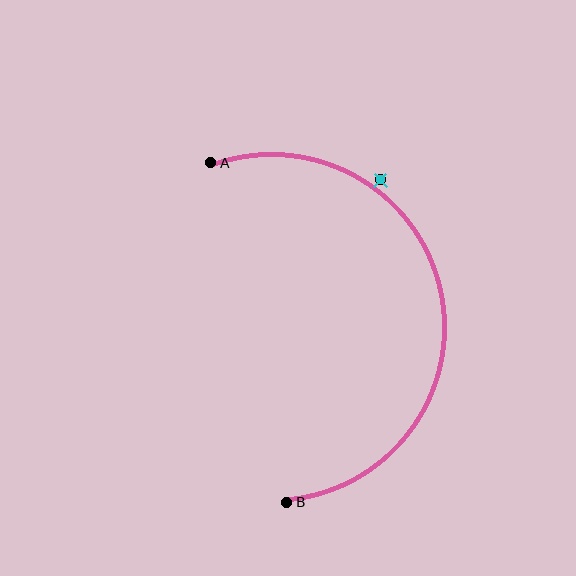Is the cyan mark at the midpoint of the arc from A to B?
No — the cyan mark does not lie on the arc at all. It sits slightly outside the curve.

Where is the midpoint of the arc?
The arc midpoint is the point on the curve farthest from the straight line joining A and B. It sits to the right of that line.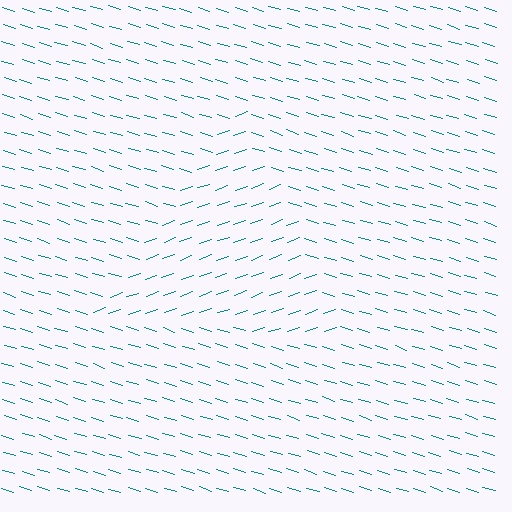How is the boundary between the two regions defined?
The boundary is defined purely by a change in line orientation (approximately 37 degrees difference). All lines are the same color and thickness.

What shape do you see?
I see a triangle.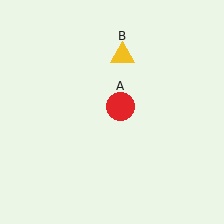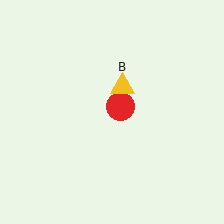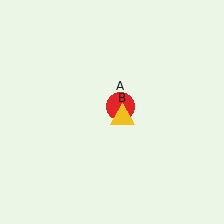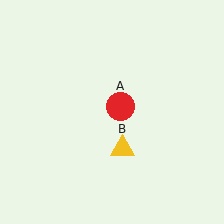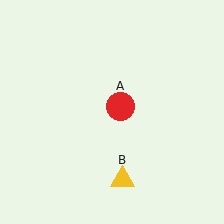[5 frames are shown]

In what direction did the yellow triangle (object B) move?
The yellow triangle (object B) moved down.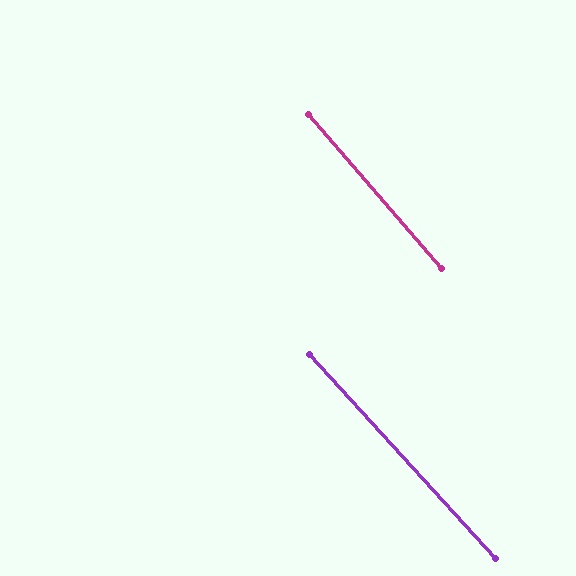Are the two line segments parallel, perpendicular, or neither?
Parallel — their directions differ by only 1.9°.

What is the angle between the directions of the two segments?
Approximately 2 degrees.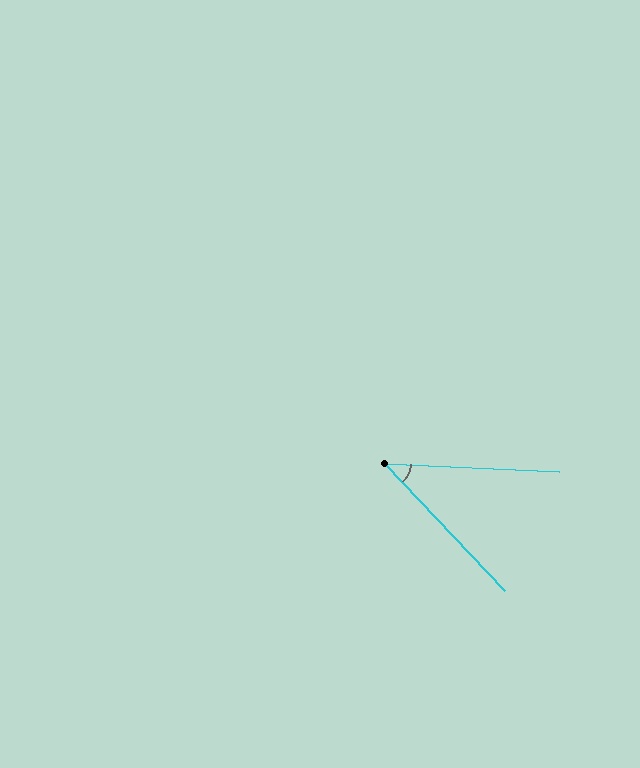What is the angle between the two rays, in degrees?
Approximately 44 degrees.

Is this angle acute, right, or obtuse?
It is acute.